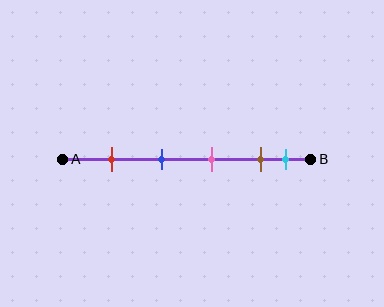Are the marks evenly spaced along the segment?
No, the marks are not evenly spaced.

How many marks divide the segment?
There are 5 marks dividing the segment.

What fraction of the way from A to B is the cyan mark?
The cyan mark is approximately 90% (0.9) of the way from A to B.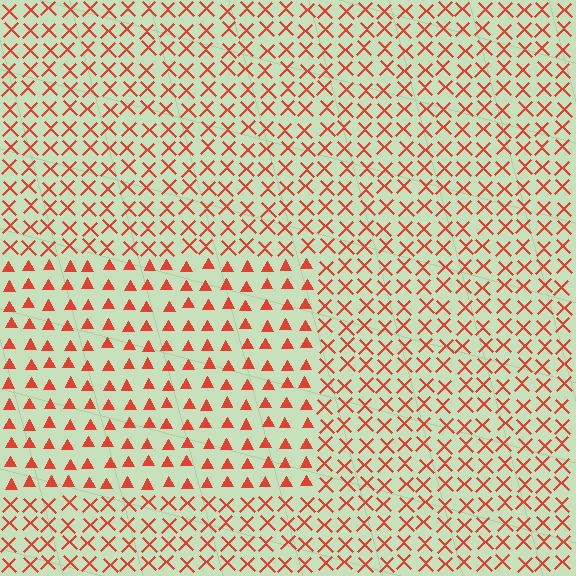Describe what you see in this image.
The image is filled with small red elements arranged in a uniform grid. A rectangle-shaped region contains triangles, while the surrounding area contains X marks. The boundary is defined purely by the change in element shape.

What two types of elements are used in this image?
The image uses triangles inside the rectangle region and X marks outside it.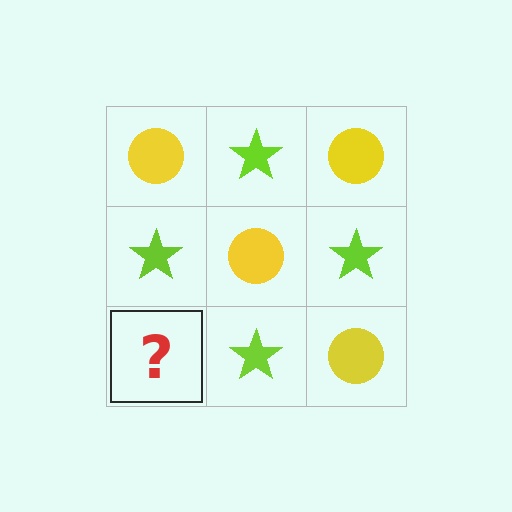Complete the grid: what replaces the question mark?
The question mark should be replaced with a yellow circle.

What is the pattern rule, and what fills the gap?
The rule is that it alternates yellow circle and lime star in a checkerboard pattern. The gap should be filled with a yellow circle.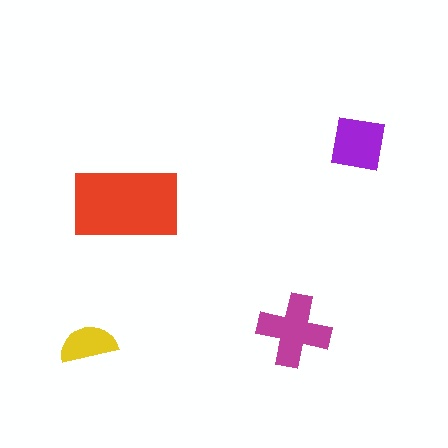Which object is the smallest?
The yellow semicircle.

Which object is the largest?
The red rectangle.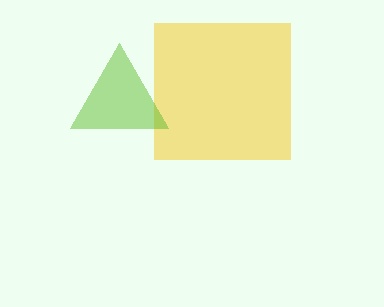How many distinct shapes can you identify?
There are 2 distinct shapes: a yellow square, a lime triangle.